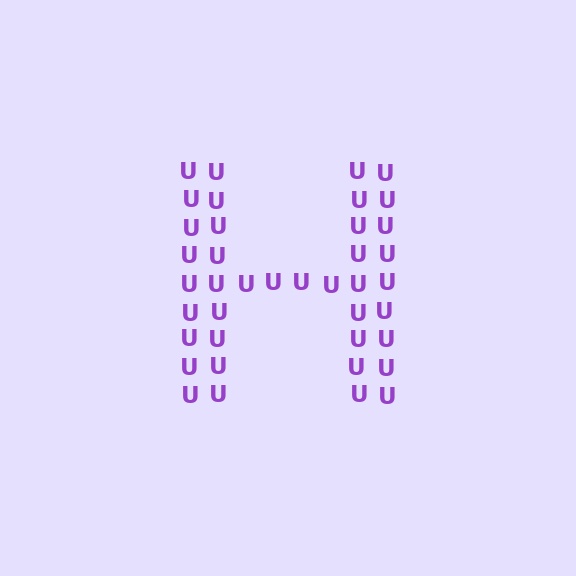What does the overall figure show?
The overall figure shows the letter H.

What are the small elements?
The small elements are letter U's.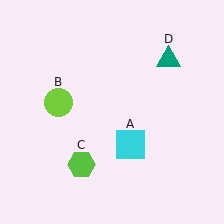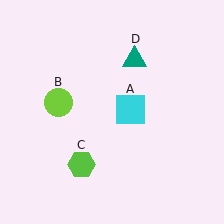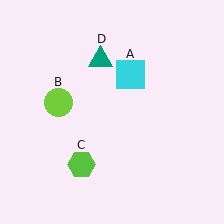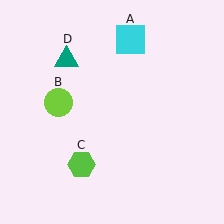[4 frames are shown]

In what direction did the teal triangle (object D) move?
The teal triangle (object D) moved left.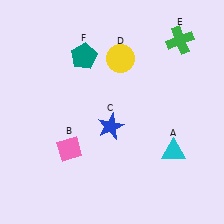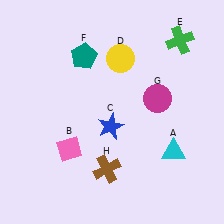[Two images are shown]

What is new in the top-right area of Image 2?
A magenta circle (G) was added in the top-right area of Image 2.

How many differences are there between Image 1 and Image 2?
There are 2 differences between the two images.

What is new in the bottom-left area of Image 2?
A brown cross (H) was added in the bottom-left area of Image 2.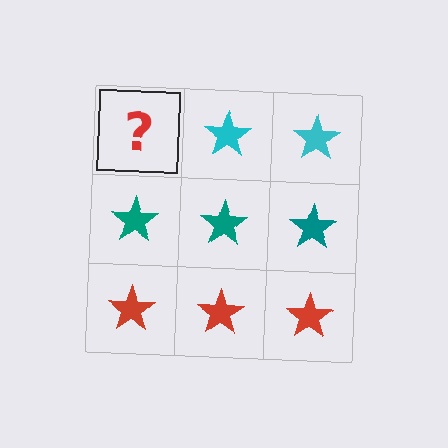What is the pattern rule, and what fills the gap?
The rule is that each row has a consistent color. The gap should be filled with a cyan star.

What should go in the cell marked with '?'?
The missing cell should contain a cyan star.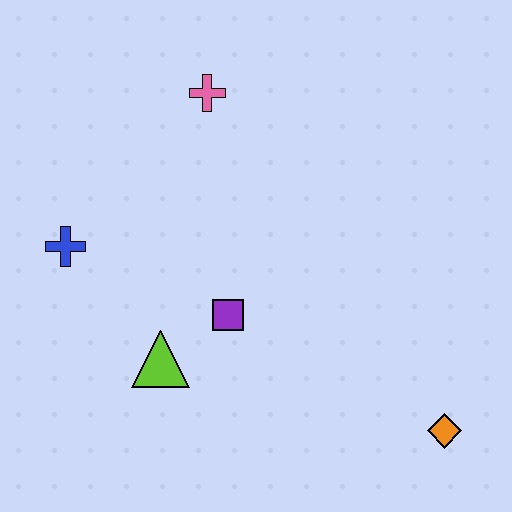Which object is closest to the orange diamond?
The purple square is closest to the orange diamond.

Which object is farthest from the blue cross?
The orange diamond is farthest from the blue cross.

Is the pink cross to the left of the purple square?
Yes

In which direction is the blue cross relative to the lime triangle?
The blue cross is above the lime triangle.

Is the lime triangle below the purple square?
Yes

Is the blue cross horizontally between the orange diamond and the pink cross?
No